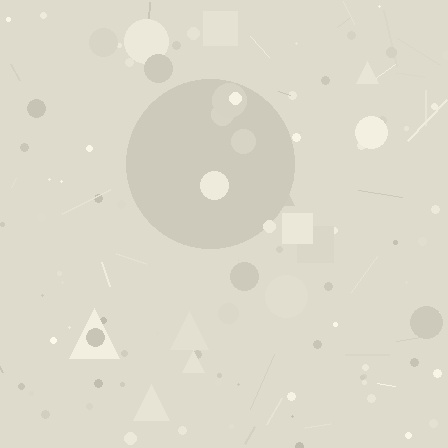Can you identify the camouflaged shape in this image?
The camouflaged shape is a circle.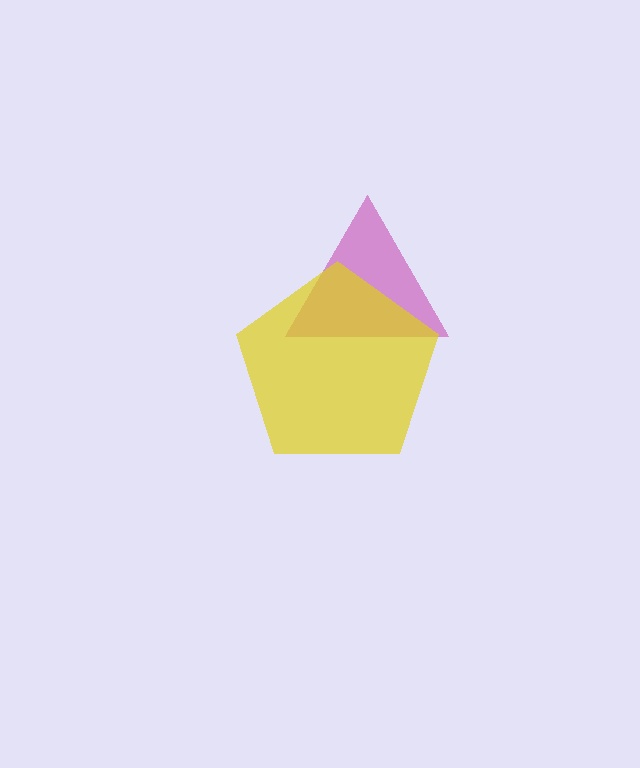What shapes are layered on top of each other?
The layered shapes are: a magenta triangle, a yellow pentagon.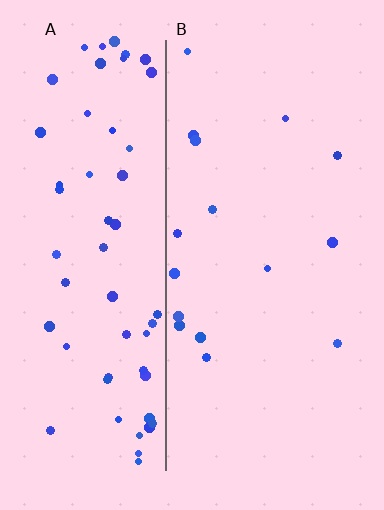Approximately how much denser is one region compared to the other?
Approximately 3.9× — region A over region B.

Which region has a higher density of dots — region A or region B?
A (the left).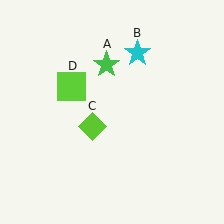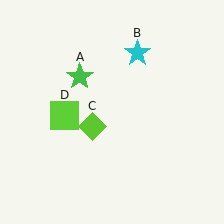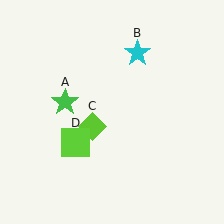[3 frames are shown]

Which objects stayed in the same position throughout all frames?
Cyan star (object B) and lime diamond (object C) remained stationary.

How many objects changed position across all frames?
2 objects changed position: green star (object A), lime square (object D).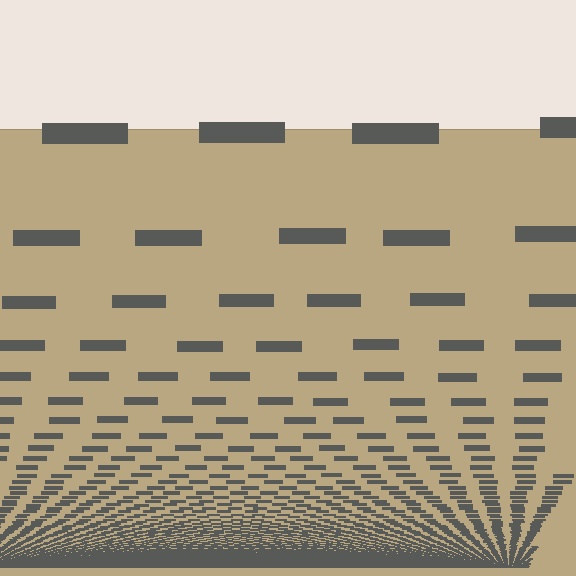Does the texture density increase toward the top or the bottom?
Density increases toward the bottom.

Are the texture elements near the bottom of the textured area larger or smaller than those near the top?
Smaller. The gradient is inverted — elements near the bottom are smaller and denser.